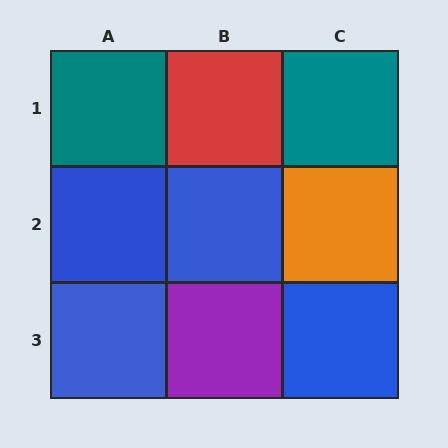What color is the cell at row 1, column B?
Red.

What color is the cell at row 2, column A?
Blue.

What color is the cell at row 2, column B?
Blue.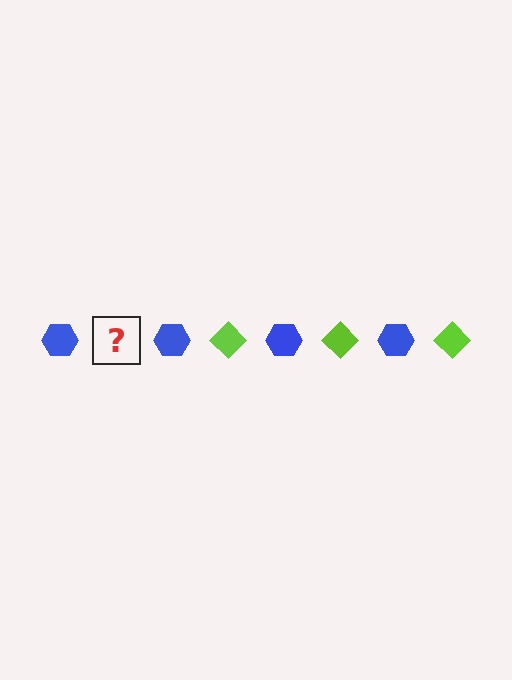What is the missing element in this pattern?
The missing element is a lime diamond.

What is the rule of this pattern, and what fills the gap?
The rule is that the pattern alternates between blue hexagon and lime diamond. The gap should be filled with a lime diamond.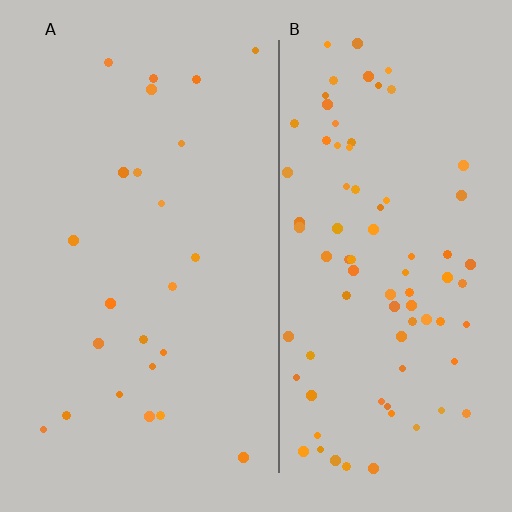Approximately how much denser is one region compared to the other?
Approximately 3.5× — region B over region A.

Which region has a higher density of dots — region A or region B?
B (the right).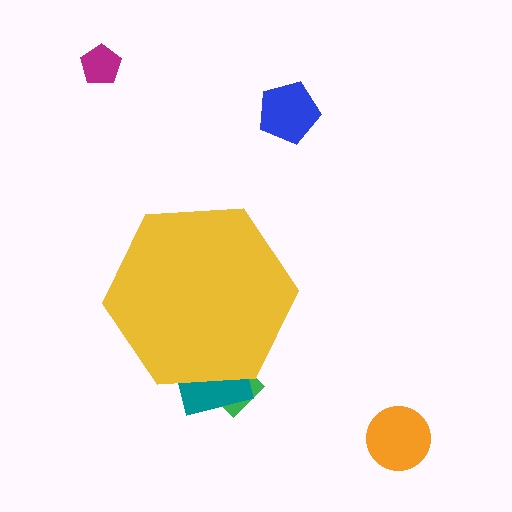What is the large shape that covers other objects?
A yellow hexagon.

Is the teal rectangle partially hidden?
Yes, the teal rectangle is partially hidden behind the yellow hexagon.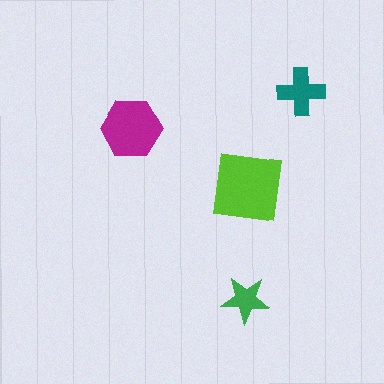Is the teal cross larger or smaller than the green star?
Larger.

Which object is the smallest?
The green star.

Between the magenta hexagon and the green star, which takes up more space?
The magenta hexagon.